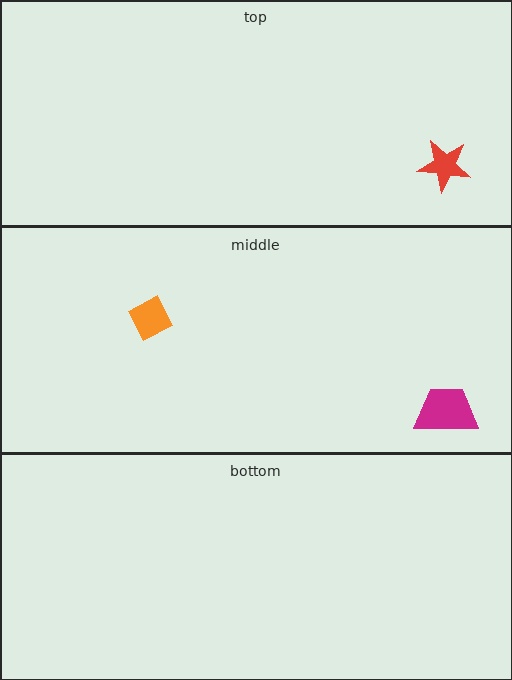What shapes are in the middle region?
The orange diamond, the magenta trapezoid.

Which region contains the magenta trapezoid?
The middle region.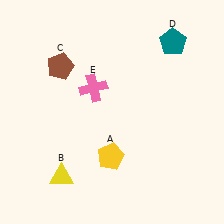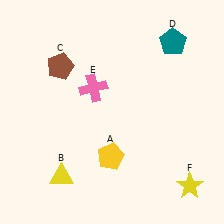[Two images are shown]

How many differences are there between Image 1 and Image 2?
There is 1 difference between the two images.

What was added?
A yellow star (F) was added in Image 2.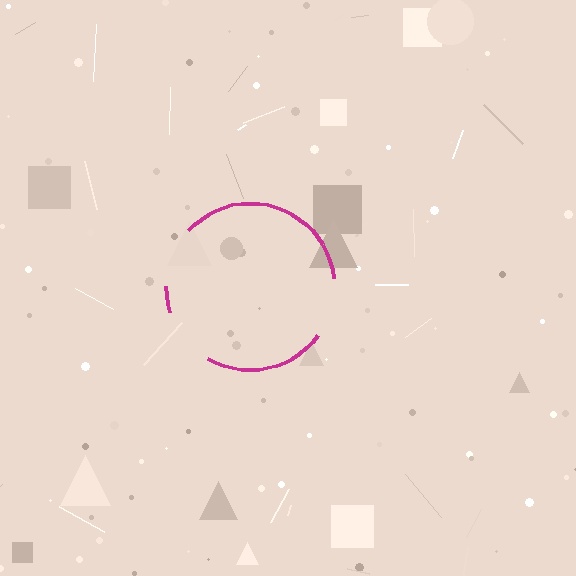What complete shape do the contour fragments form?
The contour fragments form a circle.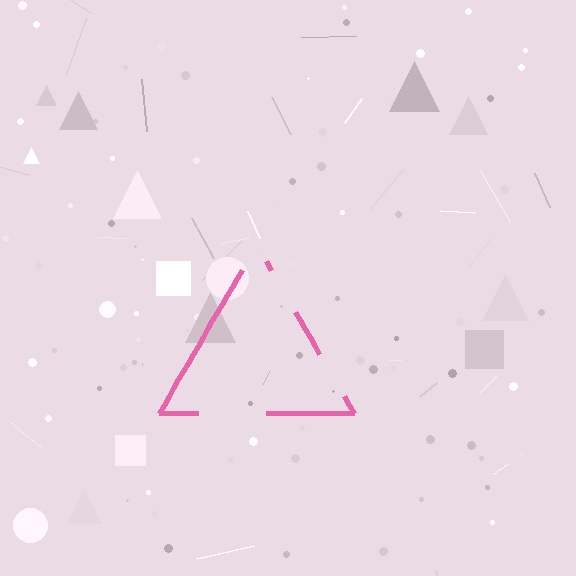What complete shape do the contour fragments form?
The contour fragments form a triangle.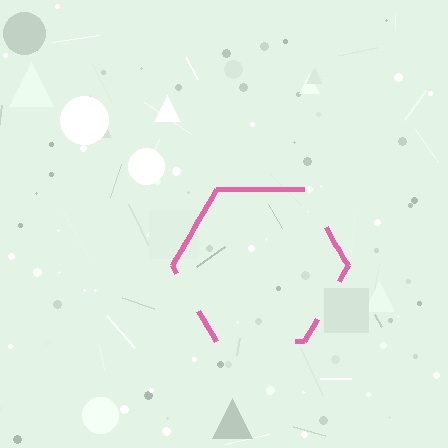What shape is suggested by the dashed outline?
The dashed outline suggests a hexagon.